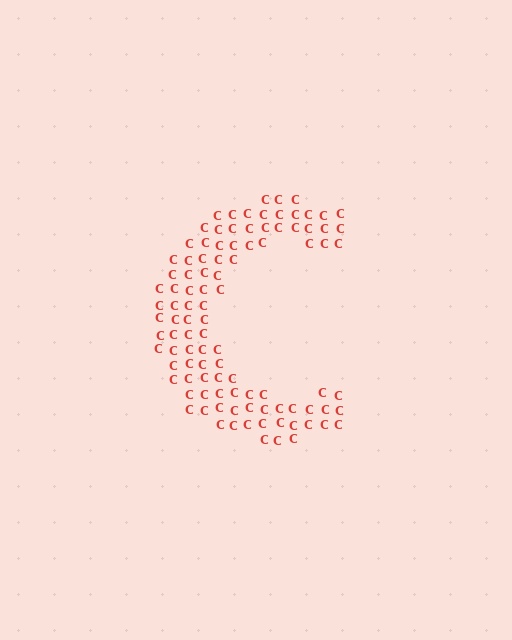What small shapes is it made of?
It is made of small letter C's.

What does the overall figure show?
The overall figure shows the letter C.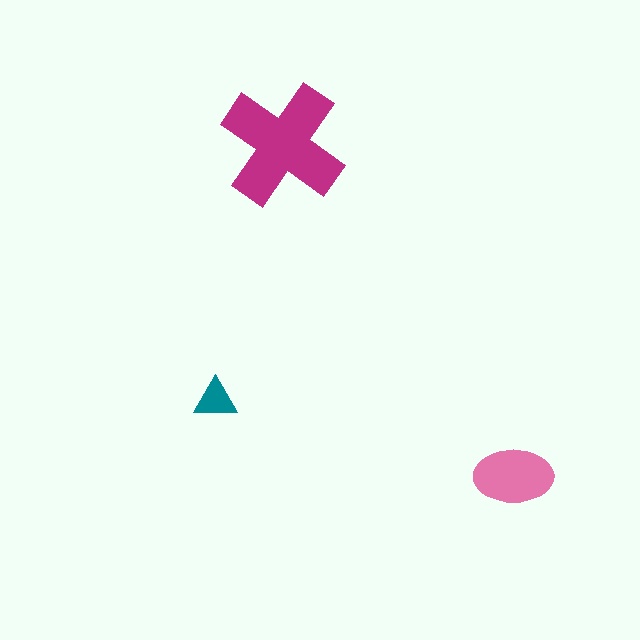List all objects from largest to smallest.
The magenta cross, the pink ellipse, the teal triangle.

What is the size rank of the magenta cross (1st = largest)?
1st.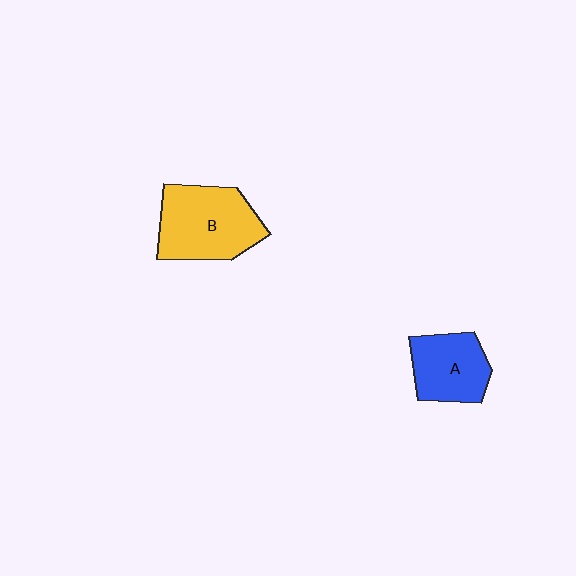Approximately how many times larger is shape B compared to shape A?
Approximately 1.4 times.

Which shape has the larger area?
Shape B (yellow).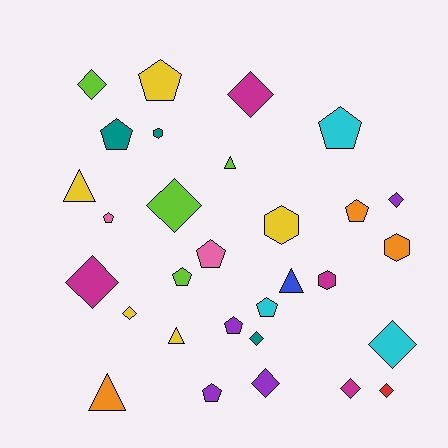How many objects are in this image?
There are 30 objects.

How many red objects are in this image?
There is 1 red object.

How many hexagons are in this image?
There are 4 hexagons.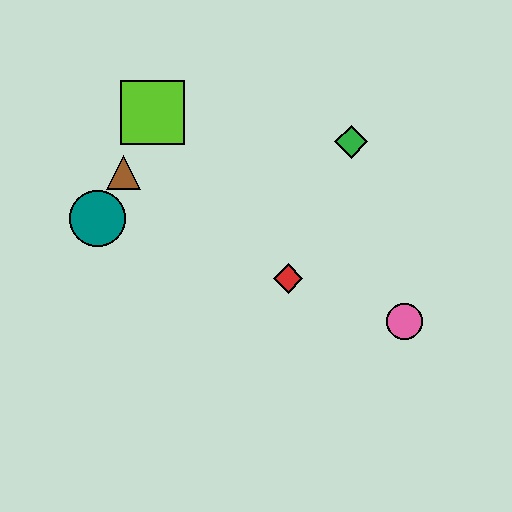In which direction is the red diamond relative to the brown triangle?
The red diamond is to the right of the brown triangle.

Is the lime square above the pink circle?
Yes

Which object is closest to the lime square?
The brown triangle is closest to the lime square.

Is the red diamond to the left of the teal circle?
No